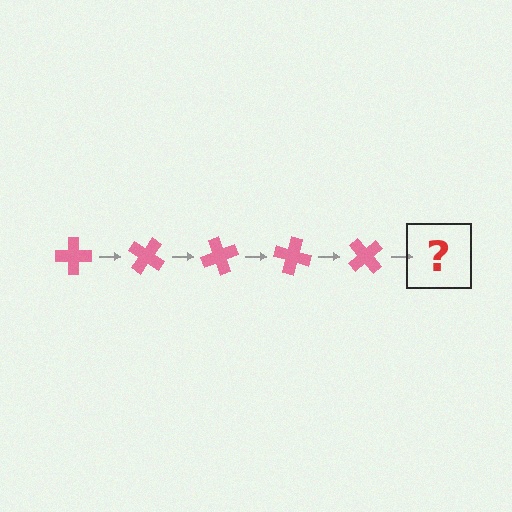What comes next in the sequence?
The next element should be a pink cross rotated 175 degrees.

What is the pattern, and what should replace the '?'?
The pattern is that the cross rotates 35 degrees each step. The '?' should be a pink cross rotated 175 degrees.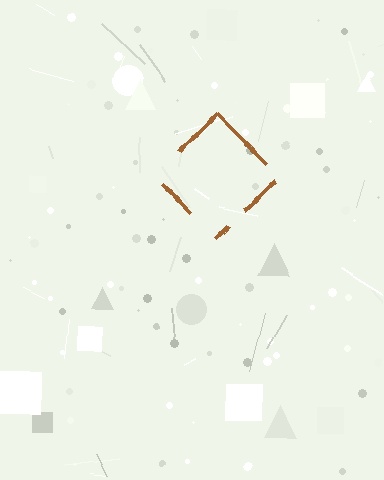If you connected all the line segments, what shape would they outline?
They would outline a diamond.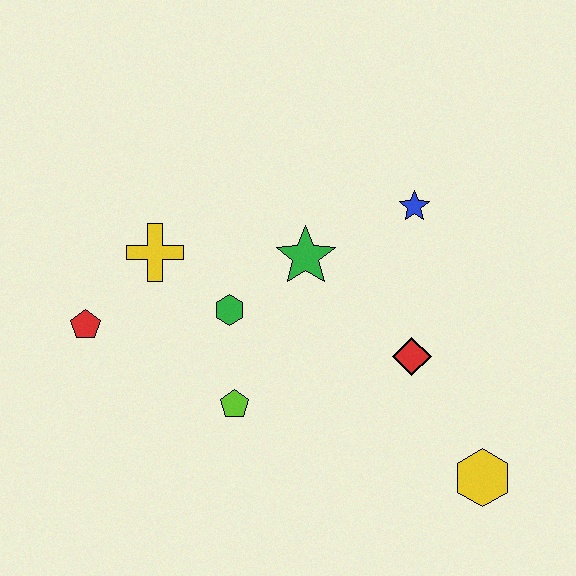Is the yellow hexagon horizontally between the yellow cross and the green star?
No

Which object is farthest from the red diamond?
The red pentagon is farthest from the red diamond.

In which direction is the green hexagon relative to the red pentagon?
The green hexagon is to the right of the red pentagon.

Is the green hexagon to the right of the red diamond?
No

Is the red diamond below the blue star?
Yes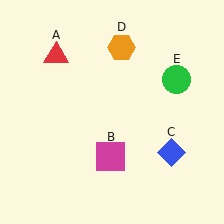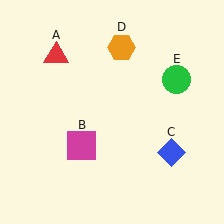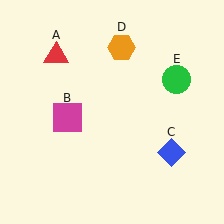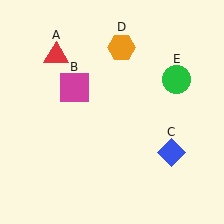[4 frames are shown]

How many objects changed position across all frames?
1 object changed position: magenta square (object B).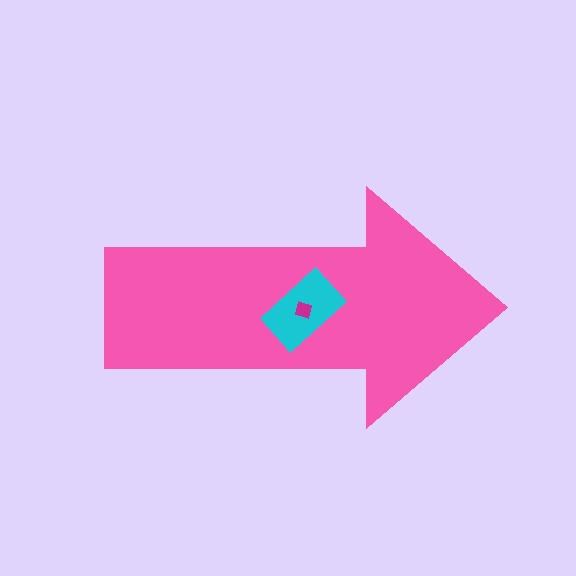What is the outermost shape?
The pink arrow.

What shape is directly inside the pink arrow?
The cyan rectangle.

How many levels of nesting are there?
3.